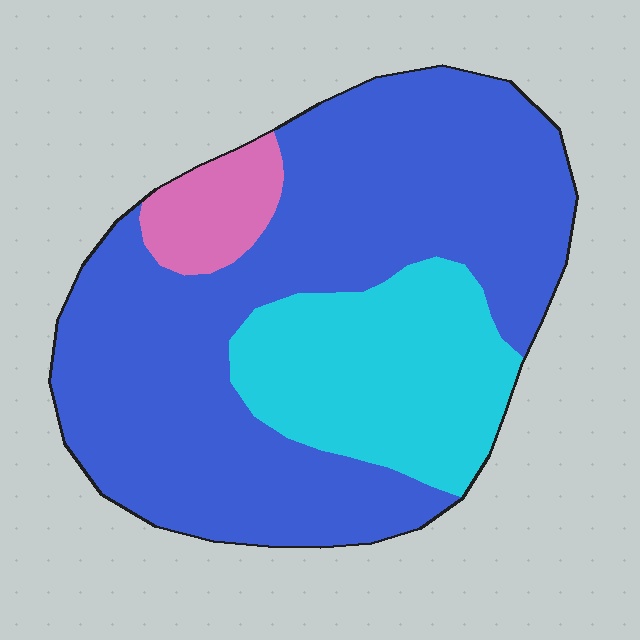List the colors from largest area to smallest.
From largest to smallest: blue, cyan, pink.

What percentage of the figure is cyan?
Cyan covers around 25% of the figure.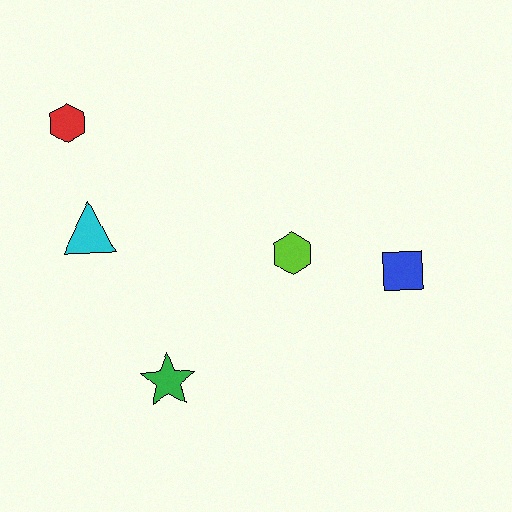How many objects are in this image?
There are 5 objects.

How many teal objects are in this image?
There are no teal objects.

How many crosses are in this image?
There are no crosses.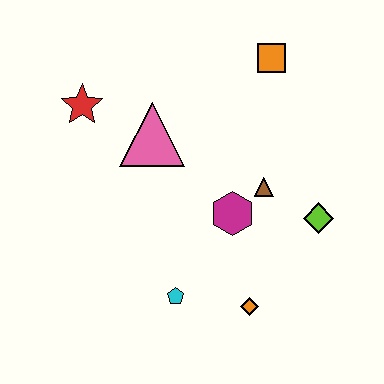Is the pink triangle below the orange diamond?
No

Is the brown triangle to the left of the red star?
No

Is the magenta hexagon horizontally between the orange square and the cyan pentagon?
Yes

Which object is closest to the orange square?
The brown triangle is closest to the orange square.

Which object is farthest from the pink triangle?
The orange diamond is farthest from the pink triangle.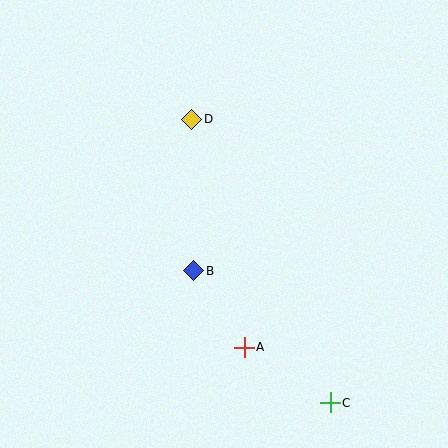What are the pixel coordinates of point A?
Point A is at (244, 347).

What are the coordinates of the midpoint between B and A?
The midpoint between B and A is at (219, 309).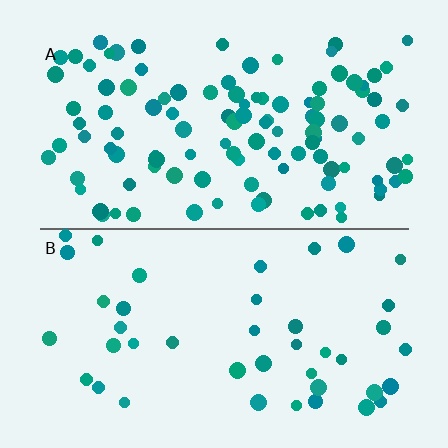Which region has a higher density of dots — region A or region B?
A (the top).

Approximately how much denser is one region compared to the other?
Approximately 2.5× — region A over region B.